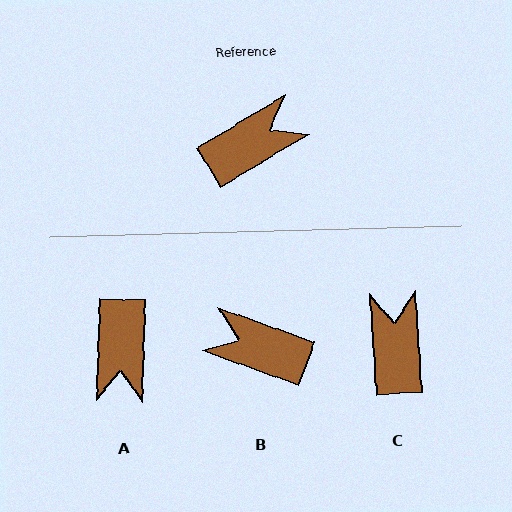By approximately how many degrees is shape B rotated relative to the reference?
Approximately 129 degrees counter-clockwise.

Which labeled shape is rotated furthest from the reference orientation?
B, about 129 degrees away.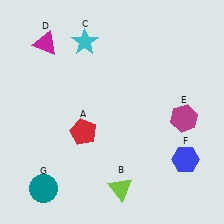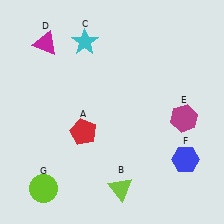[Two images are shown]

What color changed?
The circle (G) changed from teal in Image 1 to lime in Image 2.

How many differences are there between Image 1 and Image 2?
There is 1 difference between the two images.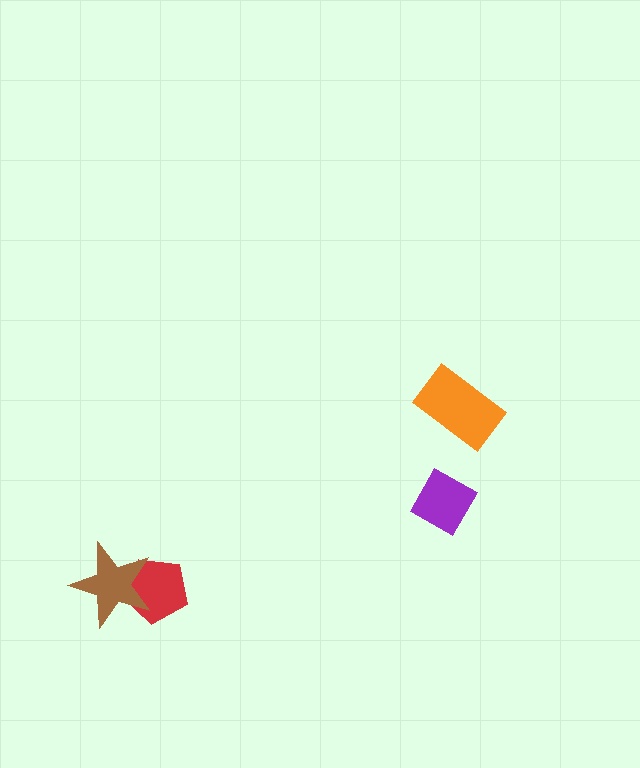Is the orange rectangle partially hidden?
No, no other shape covers it.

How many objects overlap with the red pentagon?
1 object overlaps with the red pentagon.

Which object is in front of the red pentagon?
The brown star is in front of the red pentagon.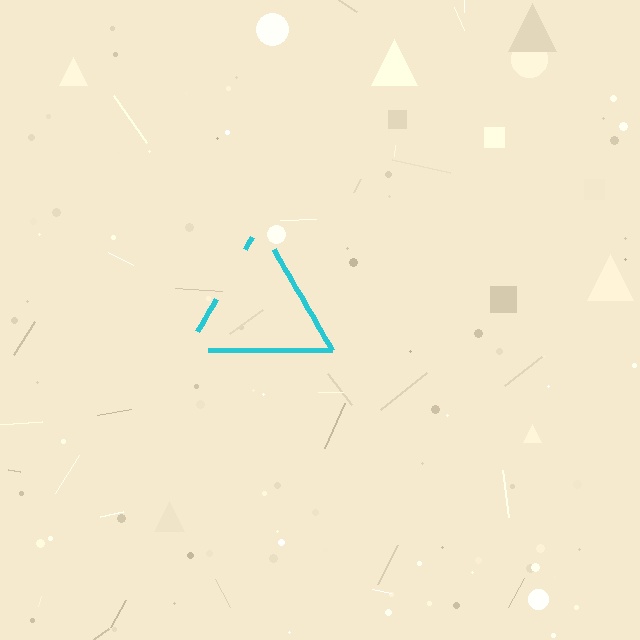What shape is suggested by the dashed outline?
The dashed outline suggests a triangle.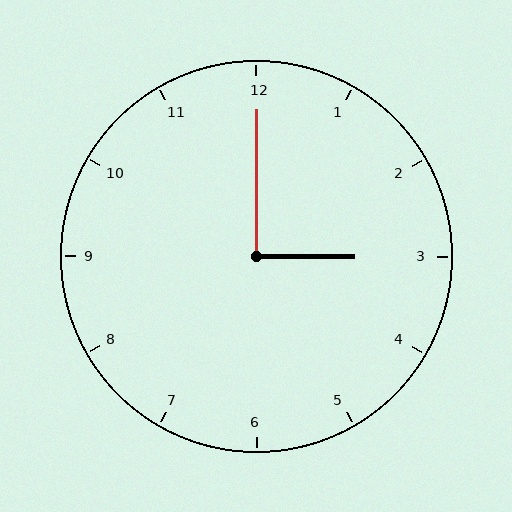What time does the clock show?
3:00.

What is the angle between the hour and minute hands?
Approximately 90 degrees.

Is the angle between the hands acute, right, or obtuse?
It is right.